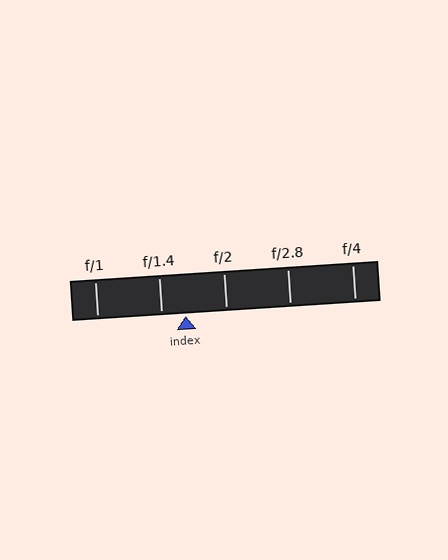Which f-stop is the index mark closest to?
The index mark is closest to f/1.4.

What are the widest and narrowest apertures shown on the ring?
The widest aperture shown is f/1 and the narrowest is f/4.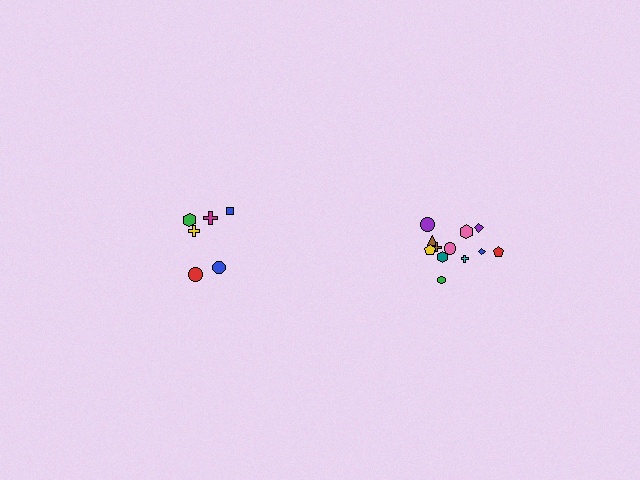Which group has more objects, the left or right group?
The right group.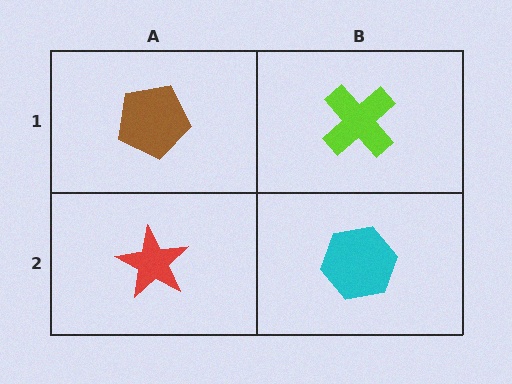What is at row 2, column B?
A cyan hexagon.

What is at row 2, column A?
A red star.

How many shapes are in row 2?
2 shapes.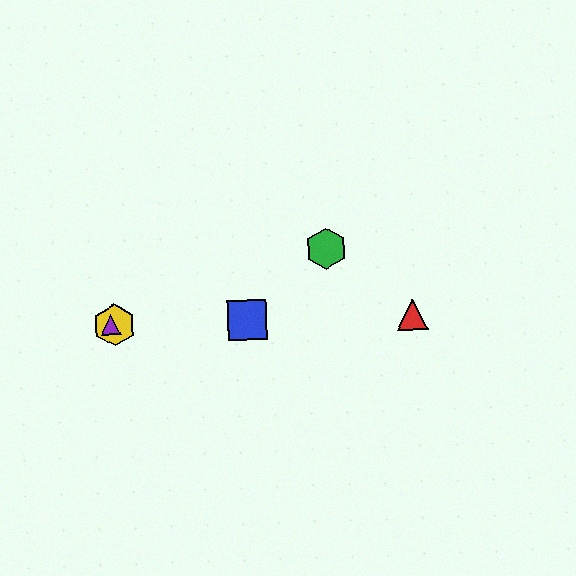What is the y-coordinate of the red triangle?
The red triangle is at y≈314.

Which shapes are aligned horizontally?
The red triangle, the blue square, the yellow hexagon, the purple triangle are aligned horizontally.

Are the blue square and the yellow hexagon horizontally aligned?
Yes, both are at y≈320.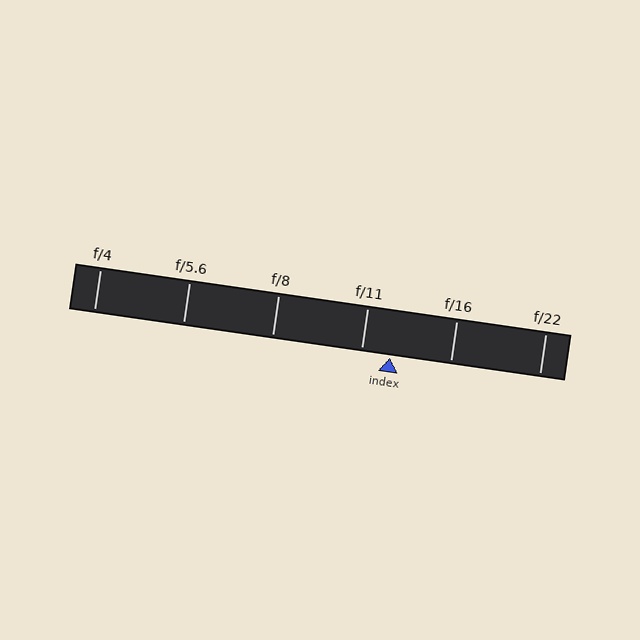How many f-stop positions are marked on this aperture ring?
There are 6 f-stop positions marked.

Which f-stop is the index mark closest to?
The index mark is closest to f/11.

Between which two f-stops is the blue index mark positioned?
The index mark is between f/11 and f/16.